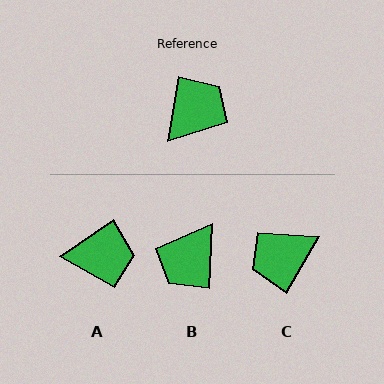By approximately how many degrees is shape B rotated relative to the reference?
Approximately 173 degrees clockwise.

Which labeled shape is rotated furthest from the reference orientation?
B, about 173 degrees away.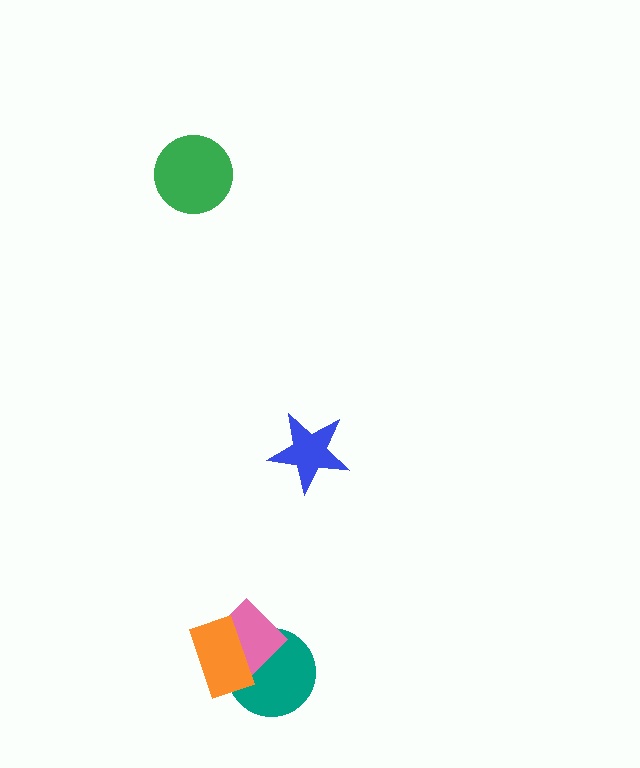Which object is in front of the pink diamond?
The orange rectangle is in front of the pink diamond.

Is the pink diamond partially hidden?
Yes, it is partially covered by another shape.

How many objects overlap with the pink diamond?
2 objects overlap with the pink diamond.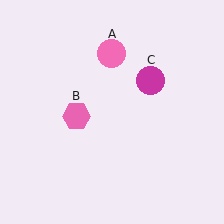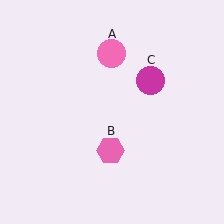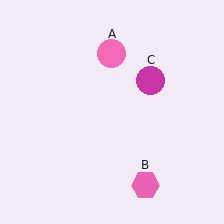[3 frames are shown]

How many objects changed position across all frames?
1 object changed position: pink hexagon (object B).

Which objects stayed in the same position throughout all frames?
Pink circle (object A) and magenta circle (object C) remained stationary.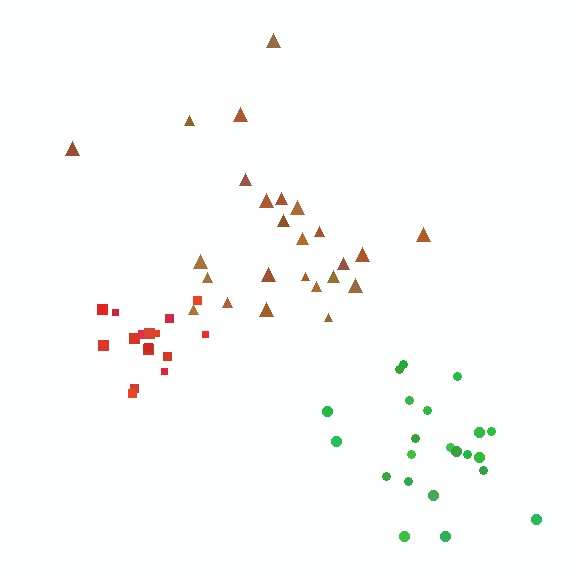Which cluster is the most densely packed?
Red.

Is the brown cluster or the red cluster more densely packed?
Red.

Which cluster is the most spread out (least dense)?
Brown.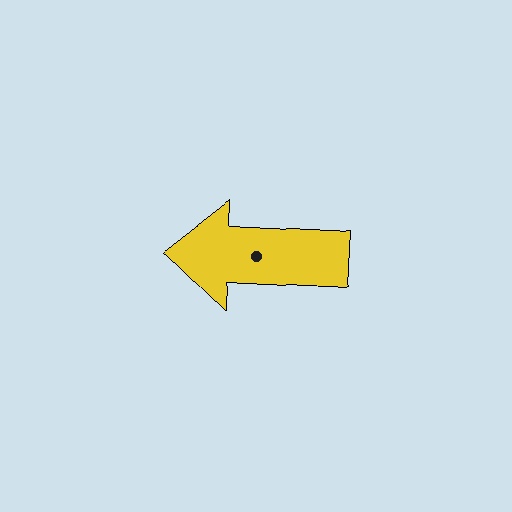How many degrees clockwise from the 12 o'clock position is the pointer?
Approximately 273 degrees.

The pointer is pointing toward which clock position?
Roughly 9 o'clock.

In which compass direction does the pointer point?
West.